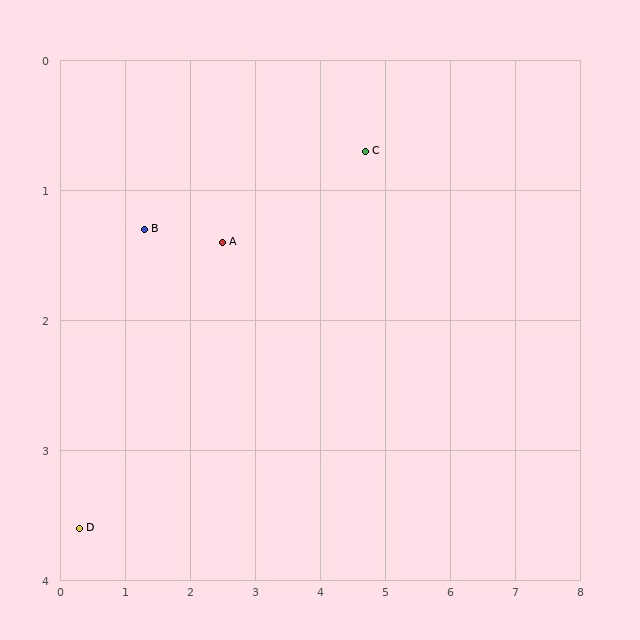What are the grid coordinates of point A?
Point A is at approximately (2.5, 1.4).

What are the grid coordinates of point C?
Point C is at approximately (4.7, 0.7).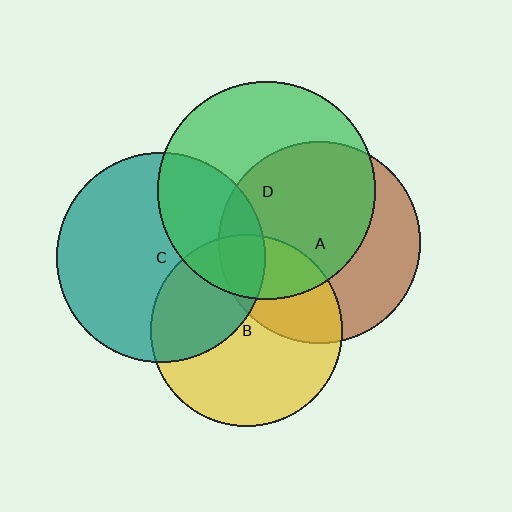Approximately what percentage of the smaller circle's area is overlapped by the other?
Approximately 20%.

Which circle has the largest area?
Circle D (green).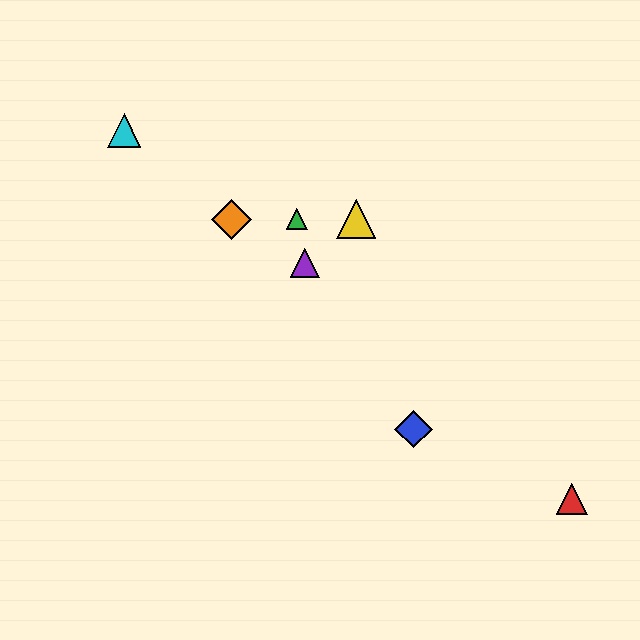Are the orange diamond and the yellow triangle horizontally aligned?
Yes, both are at y≈219.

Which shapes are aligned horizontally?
The green triangle, the yellow triangle, the orange diamond are aligned horizontally.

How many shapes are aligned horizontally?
3 shapes (the green triangle, the yellow triangle, the orange diamond) are aligned horizontally.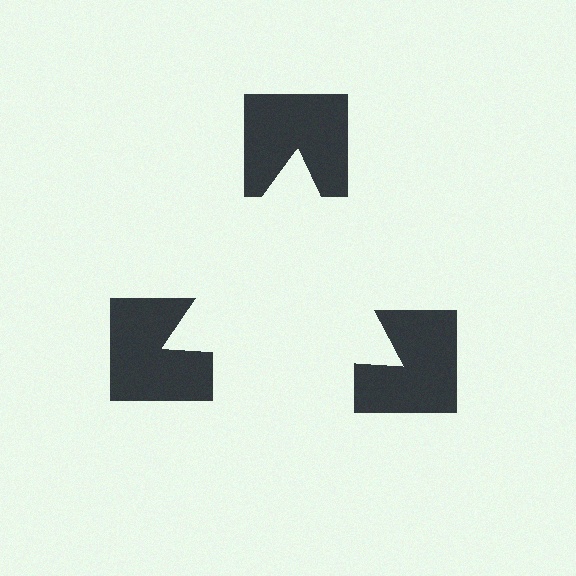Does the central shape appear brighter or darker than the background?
It typically appears slightly brighter than the background, even though no actual brightness change is drawn.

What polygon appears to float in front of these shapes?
An illusory triangle — its edges are inferred from the aligned wedge cuts in the notched squares, not physically drawn.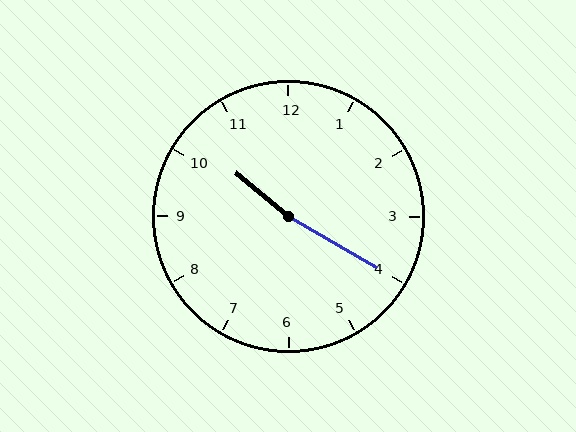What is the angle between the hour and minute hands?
Approximately 170 degrees.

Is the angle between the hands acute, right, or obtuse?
It is obtuse.